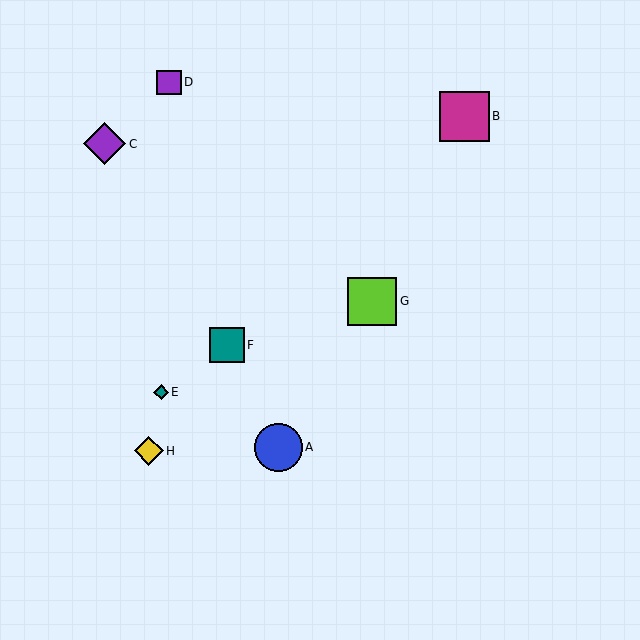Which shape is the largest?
The magenta square (labeled B) is the largest.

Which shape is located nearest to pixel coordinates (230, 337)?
The teal square (labeled F) at (227, 345) is nearest to that location.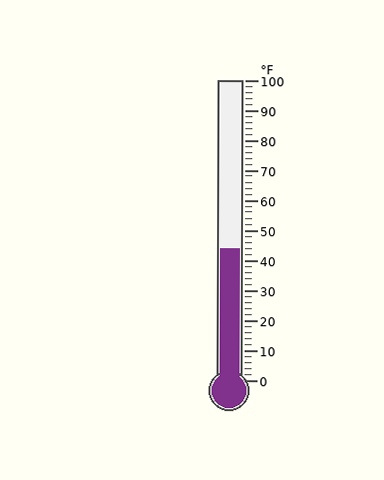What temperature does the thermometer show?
The thermometer shows approximately 44°F.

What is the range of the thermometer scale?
The thermometer scale ranges from 0°F to 100°F.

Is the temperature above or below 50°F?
The temperature is below 50°F.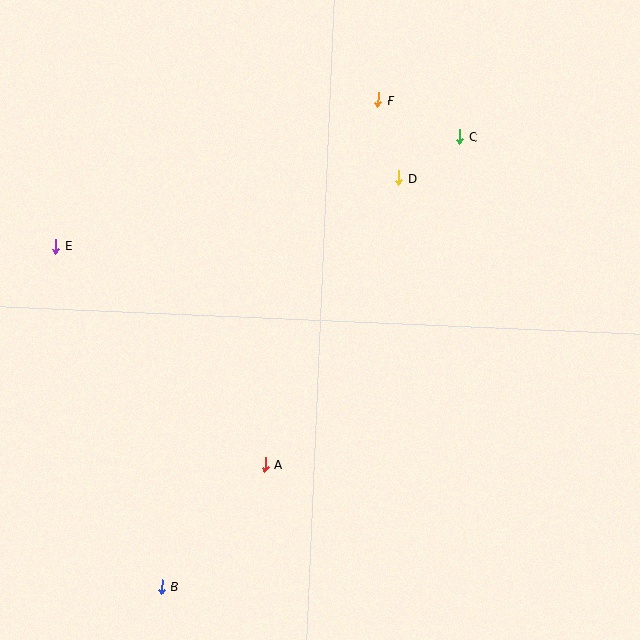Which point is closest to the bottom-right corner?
Point A is closest to the bottom-right corner.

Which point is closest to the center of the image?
Point A at (265, 464) is closest to the center.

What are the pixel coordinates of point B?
Point B is at (162, 587).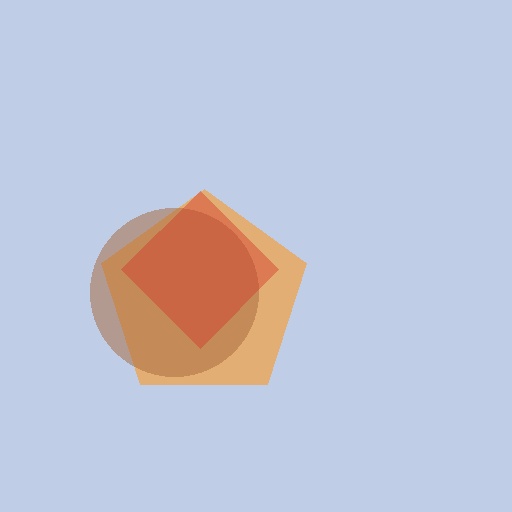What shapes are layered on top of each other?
The layered shapes are: an orange pentagon, a brown circle, a red diamond.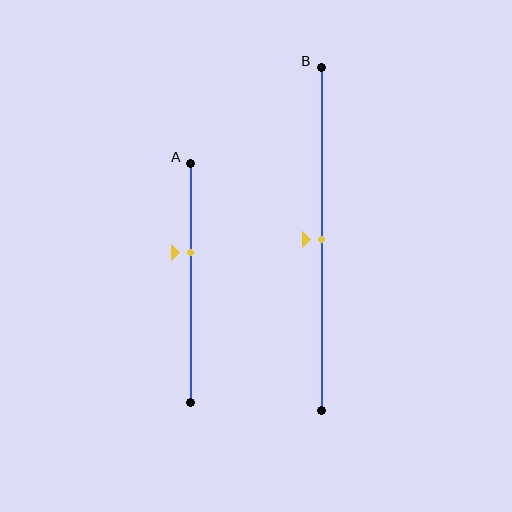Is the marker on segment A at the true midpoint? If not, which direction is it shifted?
No, the marker on segment A is shifted upward by about 13% of the segment length.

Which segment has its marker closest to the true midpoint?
Segment B has its marker closest to the true midpoint.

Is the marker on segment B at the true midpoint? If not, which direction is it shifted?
Yes, the marker on segment B is at the true midpoint.